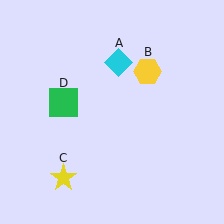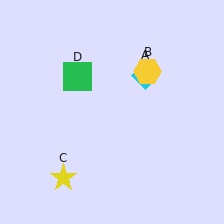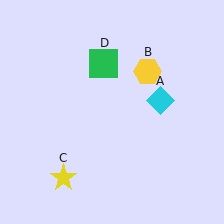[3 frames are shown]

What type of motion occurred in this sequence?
The cyan diamond (object A), green square (object D) rotated clockwise around the center of the scene.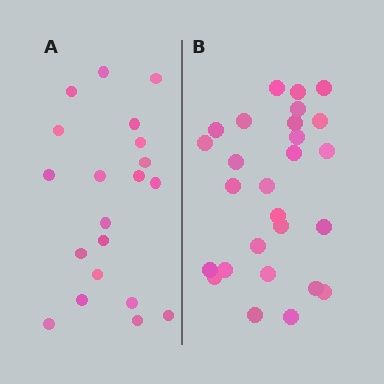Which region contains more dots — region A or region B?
Region B (the right region) has more dots.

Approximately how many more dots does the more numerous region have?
Region B has roughly 8 or so more dots than region A.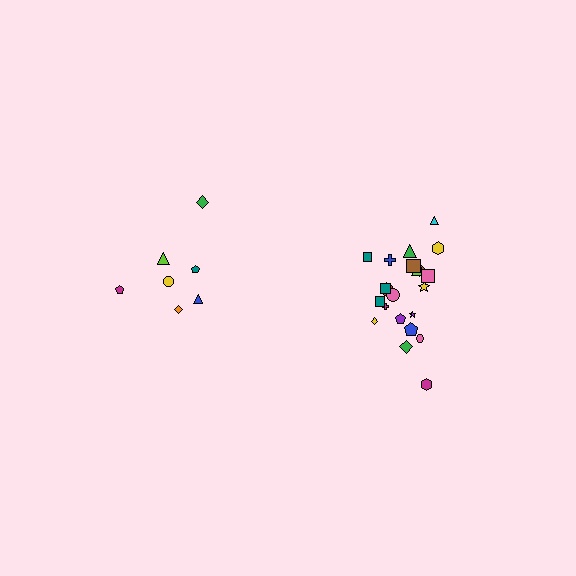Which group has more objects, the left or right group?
The right group.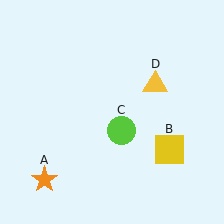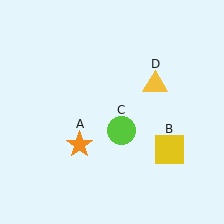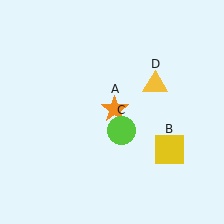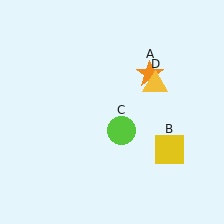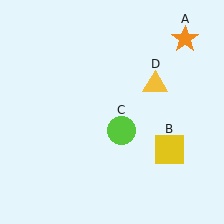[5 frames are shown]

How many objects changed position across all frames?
1 object changed position: orange star (object A).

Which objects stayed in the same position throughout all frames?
Yellow square (object B) and lime circle (object C) and yellow triangle (object D) remained stationary.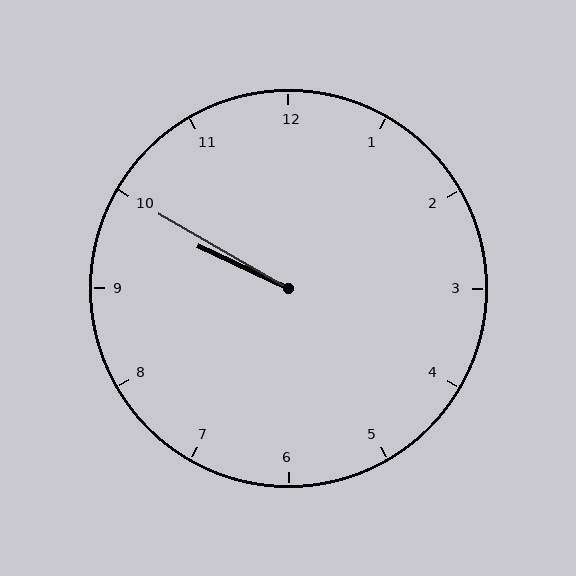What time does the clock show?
9:50.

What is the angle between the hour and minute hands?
Approximately 5 degrees.